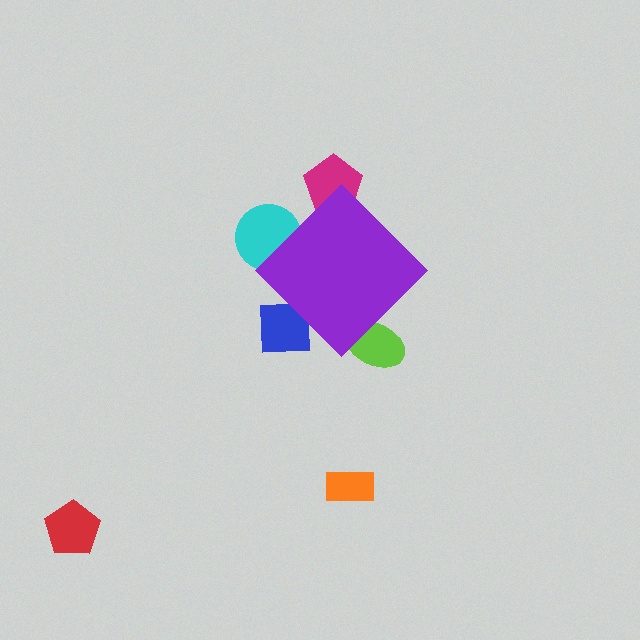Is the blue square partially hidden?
Yes, the blue square is partially hidden behind the purple diamond.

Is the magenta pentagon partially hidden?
Yes, the magenta pentagon is partially hidden behind the purple diamond.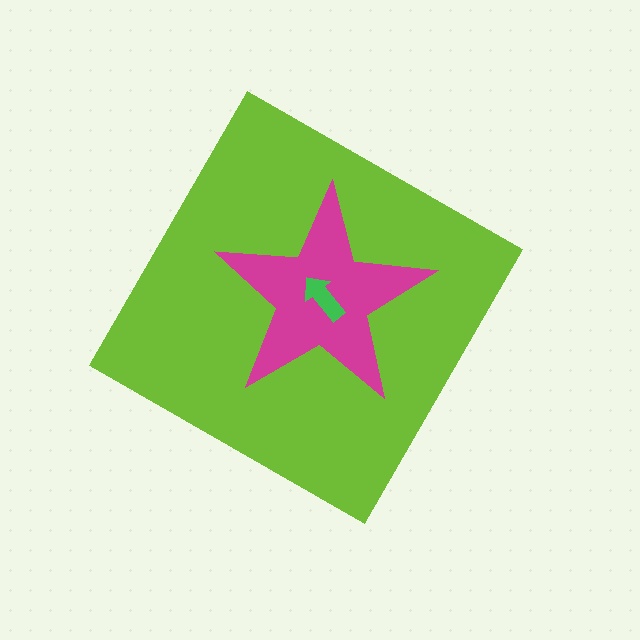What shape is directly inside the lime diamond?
The magenta star.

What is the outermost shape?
The lime diamond.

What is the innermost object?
The green arrow.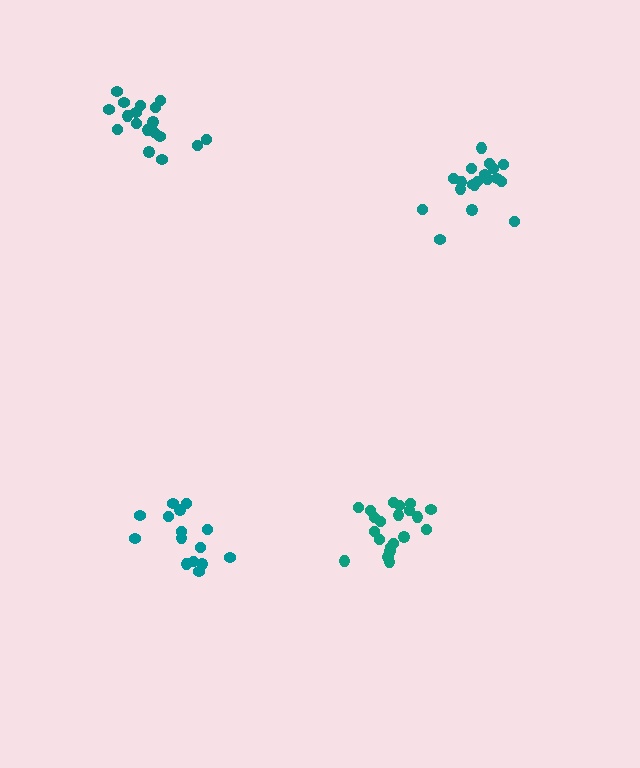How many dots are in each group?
Group 1: 15 dots, Group 2: 18 dots, Group 3: 19 dots, Group 4: 21 dots (73 total).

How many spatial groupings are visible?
There are 4 spatial groupings.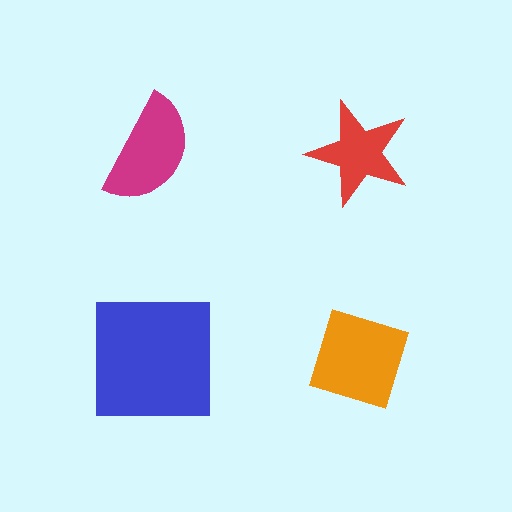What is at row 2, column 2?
An orange diamond.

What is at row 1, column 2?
A red star.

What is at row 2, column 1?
A blue square.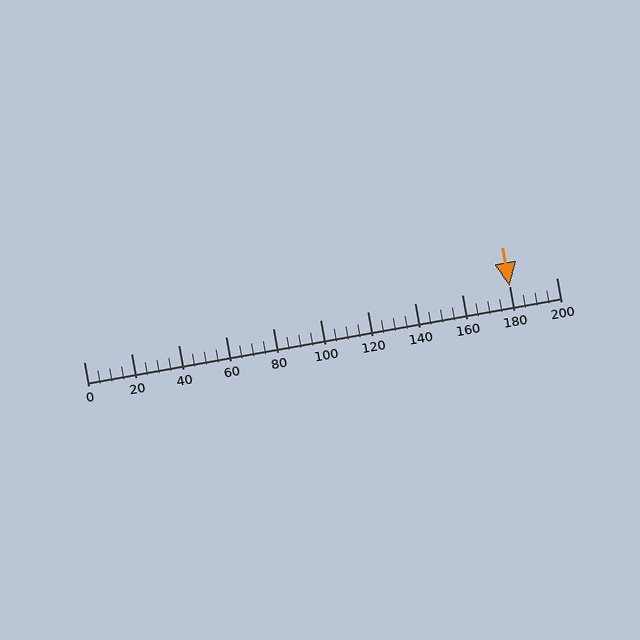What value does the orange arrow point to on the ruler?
The orange arrow points to approximately 180.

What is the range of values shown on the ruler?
The ruler shows values from 0 to 200.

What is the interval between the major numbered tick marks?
The major tick marks are spaced 20 units apart.